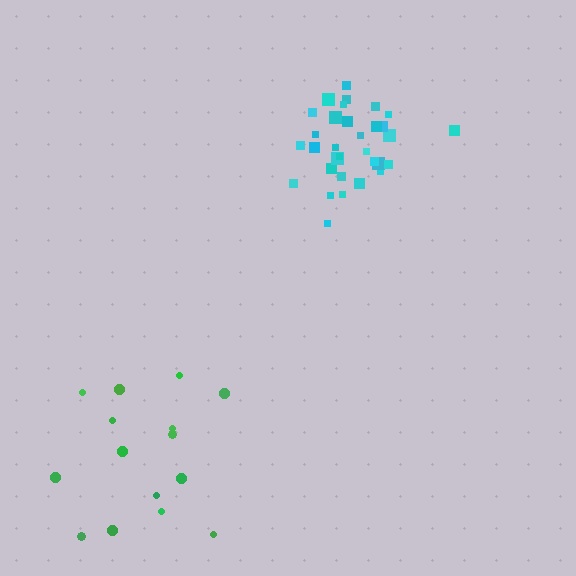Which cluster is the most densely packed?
Cyan.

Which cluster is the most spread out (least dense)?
Green.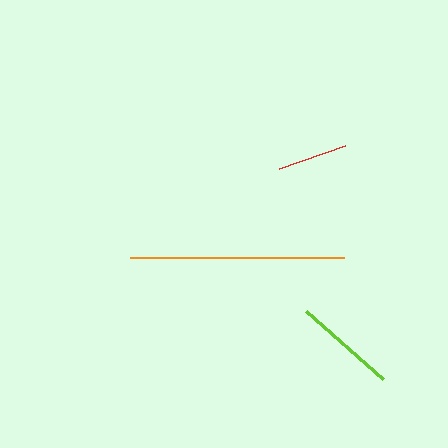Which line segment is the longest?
The orange line is the longest at approximately 214 pixels.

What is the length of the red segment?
The red segment is approximately 70 pixels long.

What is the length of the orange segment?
The orange segment is approximately 214 pixels long.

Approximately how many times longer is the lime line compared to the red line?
The lime line is approximately 1.5 times the length of the red line.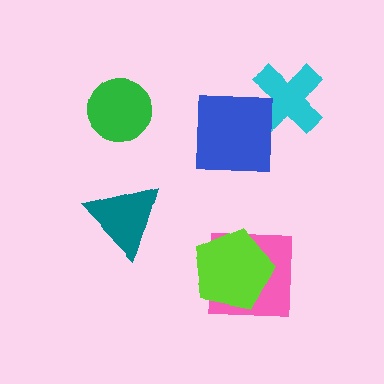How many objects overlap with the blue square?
1 object overlaps with the blue square.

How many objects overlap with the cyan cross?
1 object overlaps with the cyan cross.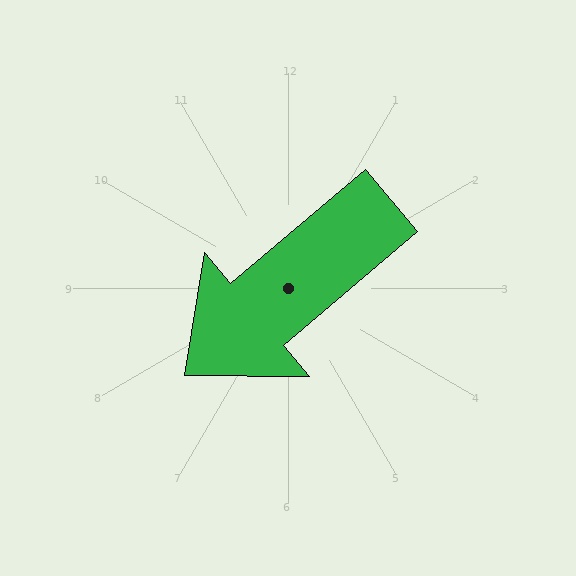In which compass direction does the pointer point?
Southwest.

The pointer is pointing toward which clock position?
Roughly 8 o'clock.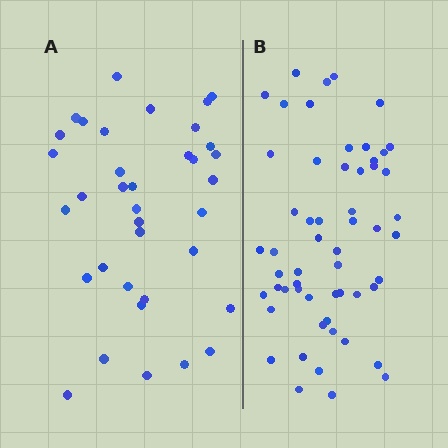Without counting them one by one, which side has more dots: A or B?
Region B (the right region) has more dots.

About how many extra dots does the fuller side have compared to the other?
Region B has approximately 20 more dots than region A.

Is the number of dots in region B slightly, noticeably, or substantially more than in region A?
Region B has substantially more. The ratio is roughly 1.6 to 1.